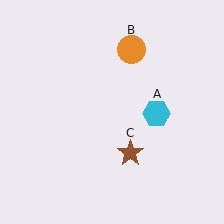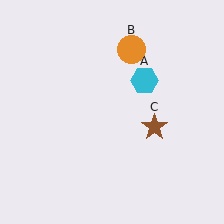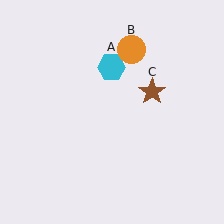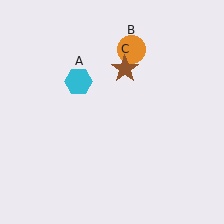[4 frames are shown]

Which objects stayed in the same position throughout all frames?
Orange circle (object B) remained stationary.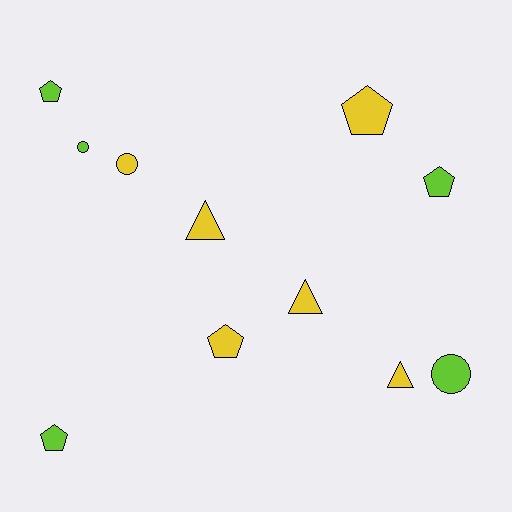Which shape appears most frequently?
Pentagon, with 5 objects.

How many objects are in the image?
There are 11 objects.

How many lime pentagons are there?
There are 3 lime pentagons.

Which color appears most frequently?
Yellow, with 6 objects.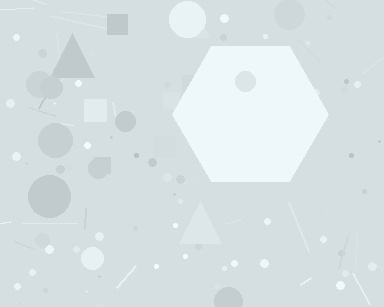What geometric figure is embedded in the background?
A hexagon is embedded in the background.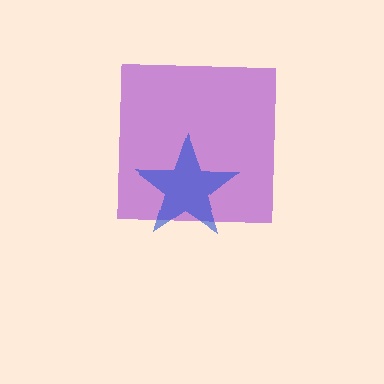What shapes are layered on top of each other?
The layered shapes are: a purple square, a blue star.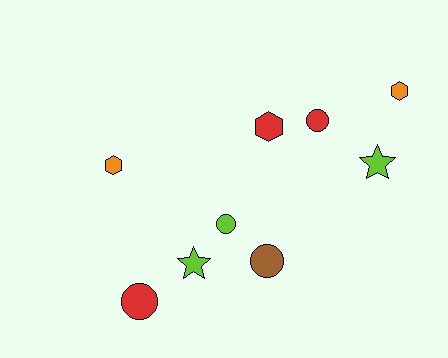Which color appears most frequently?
Lime, with 3 objects.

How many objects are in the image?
There are 9 objects.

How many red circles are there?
There are 2 red circles.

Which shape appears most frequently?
Circle, with 4 objects.